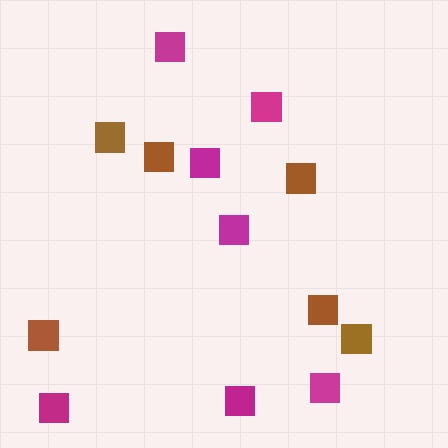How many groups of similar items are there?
There are 2 groups: one group of brown squares (6) and one group of magenta squares (7).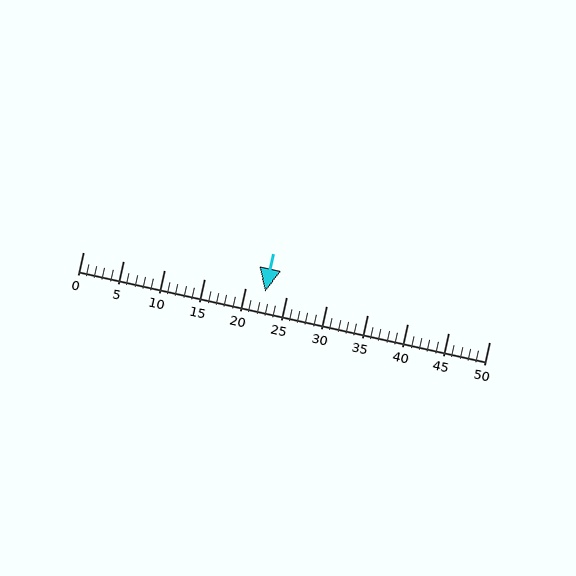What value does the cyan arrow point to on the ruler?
The cyan arrow points to approximately 22.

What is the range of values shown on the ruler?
The ruler shows values from 0 to 50.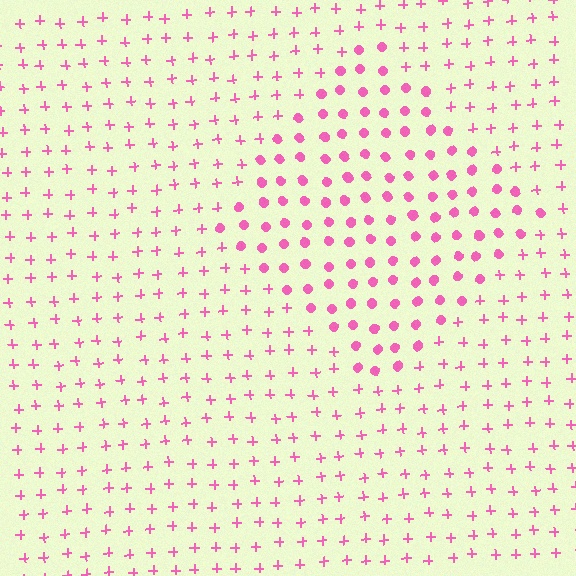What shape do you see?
I see a diamond.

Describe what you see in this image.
The image is filled with small pink elements arranged in a uniform grid. A diamond-shaped region contains circles, while the surrounding area contains plus signs. The boundary is defined purely by the change in element shape.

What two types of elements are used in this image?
The image uses circles inside the diamond region and plus signs outside it.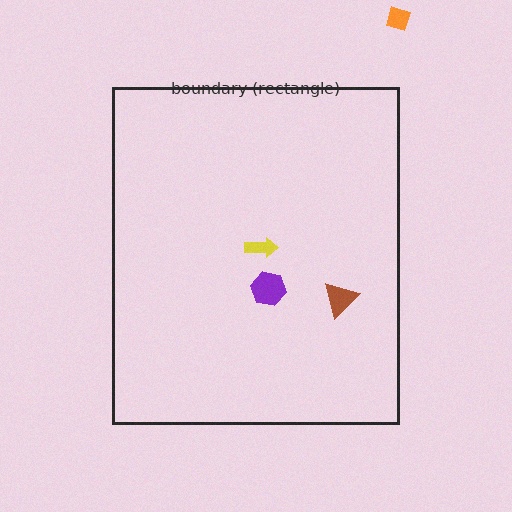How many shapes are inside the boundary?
3 inside, 1 outside.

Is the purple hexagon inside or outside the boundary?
Inside.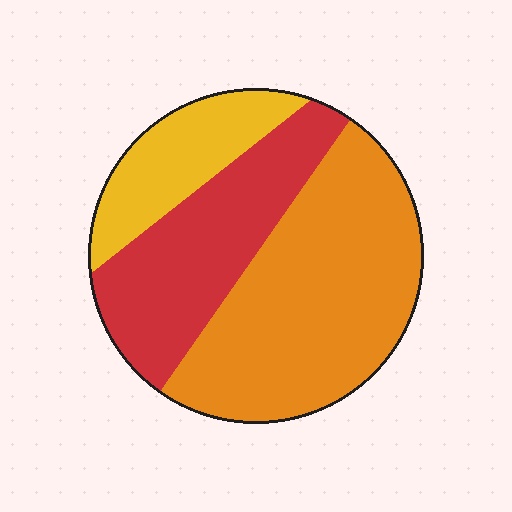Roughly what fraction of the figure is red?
Red takes up between a quarter and a half of the figure.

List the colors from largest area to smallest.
From largest to smallest: orange, red, yellow.